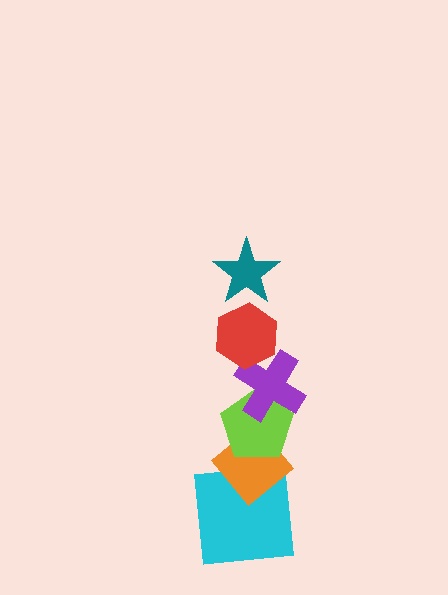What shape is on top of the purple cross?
The red hexagon is on top of the purple cross.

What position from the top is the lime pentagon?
The lime pentagon is 4th from the top.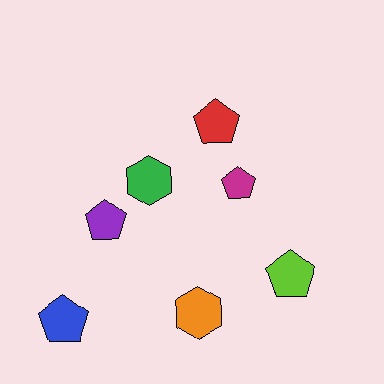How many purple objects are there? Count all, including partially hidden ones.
There is 1 purple object.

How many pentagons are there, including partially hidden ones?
There are 5 pentagons.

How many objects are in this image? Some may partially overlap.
There are 7 objects.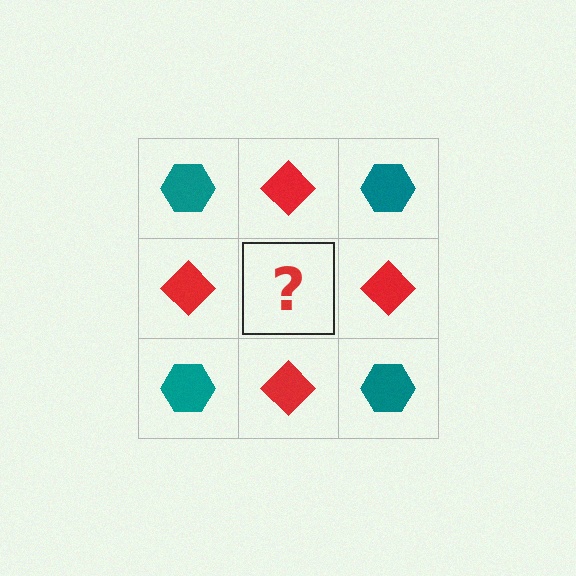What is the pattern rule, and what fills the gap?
The rule is that it alternates teal hexagon and red diamond in a checkerboard pattern. The gap should be filled with a teal hexagon.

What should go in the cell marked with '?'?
The missing cell should contain a teal hexagon.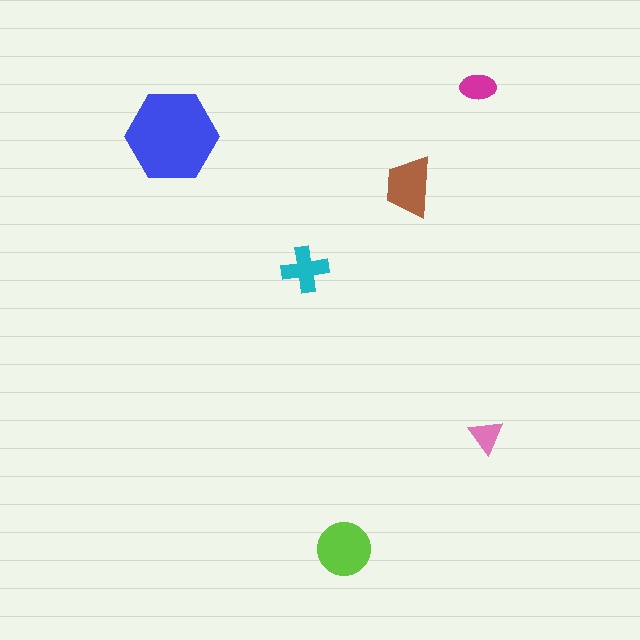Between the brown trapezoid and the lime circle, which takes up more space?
The lime circle.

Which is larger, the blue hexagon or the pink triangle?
The blue hexagon.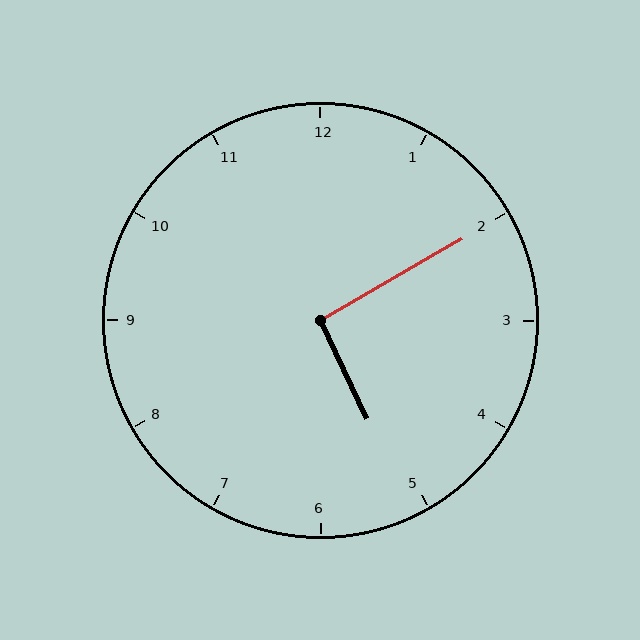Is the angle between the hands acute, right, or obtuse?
It is right.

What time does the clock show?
5:10.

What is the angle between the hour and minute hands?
Approximately 95 degrees.